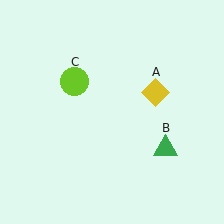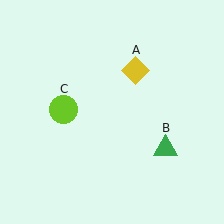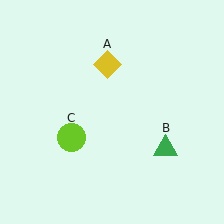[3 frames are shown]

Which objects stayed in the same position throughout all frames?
Green triangle (object B) remained stationary.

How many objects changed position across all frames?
2 objects changed position: yellow diamond (object A), lime circle (object C).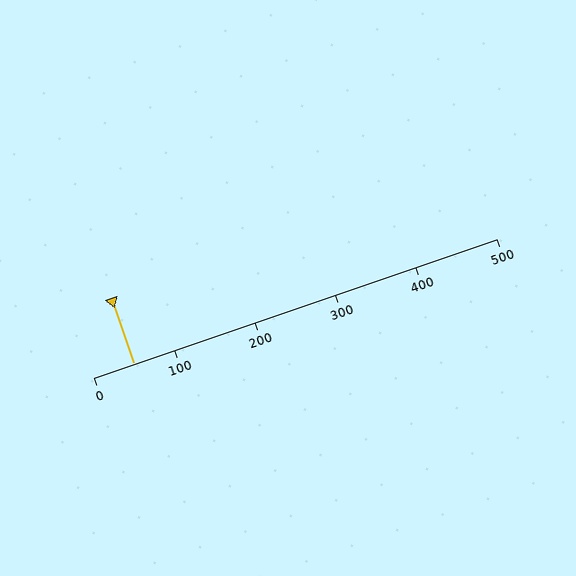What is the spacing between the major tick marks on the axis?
The major ticks are spaced 100 apart.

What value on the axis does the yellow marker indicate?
The marker indicates approximately 50.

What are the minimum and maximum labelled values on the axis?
The axis runs from 0 to 500.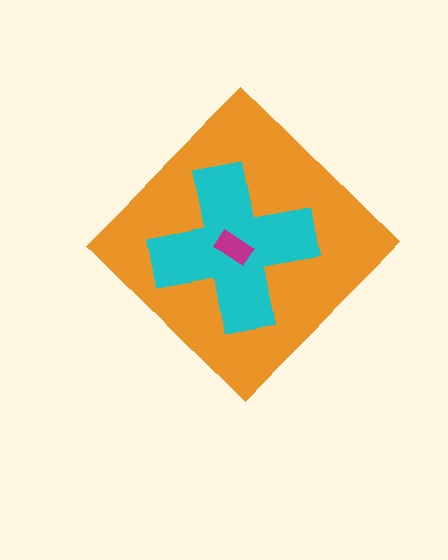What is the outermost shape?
The orange diamond.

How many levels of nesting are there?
3.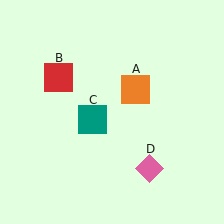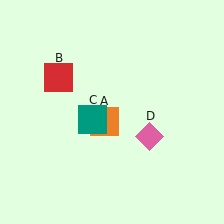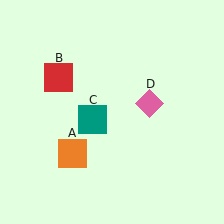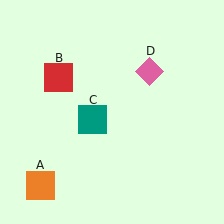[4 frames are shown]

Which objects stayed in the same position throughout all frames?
Red square (object B) and teal square (object C) remained stationary.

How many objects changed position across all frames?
2 objects changed position: orange square (object A), pink diamond (object D).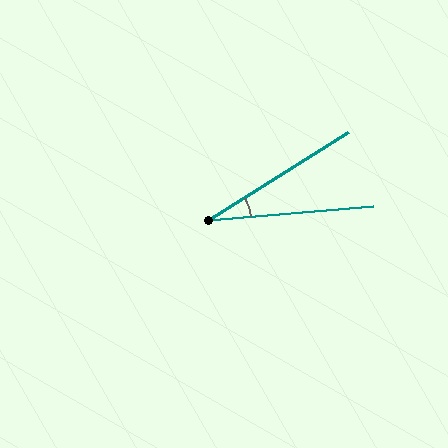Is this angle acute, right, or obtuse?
It is acute.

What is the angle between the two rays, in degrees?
Approximately 27 degrees.